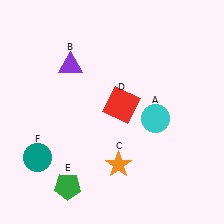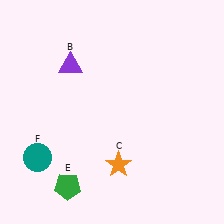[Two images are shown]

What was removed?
The cyan circle (A), the red square (D) were removed in Image 2.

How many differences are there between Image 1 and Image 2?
There are 2 differences between the two images.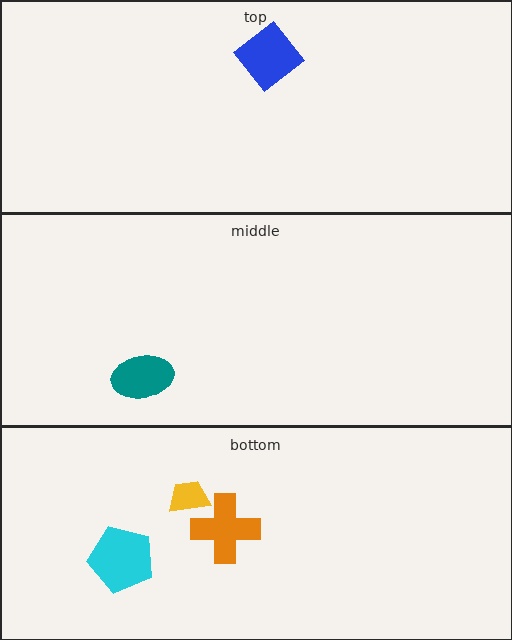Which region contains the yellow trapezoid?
The bottom region.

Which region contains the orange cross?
The bottom region.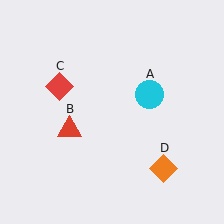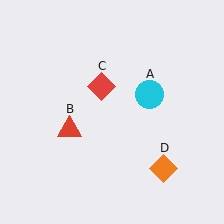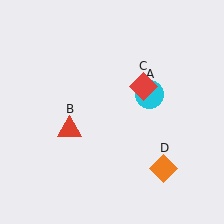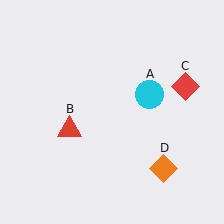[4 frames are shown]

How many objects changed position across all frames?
1 object changed position: red diamond (object C).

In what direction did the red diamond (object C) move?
The red diamond (object C) moved right.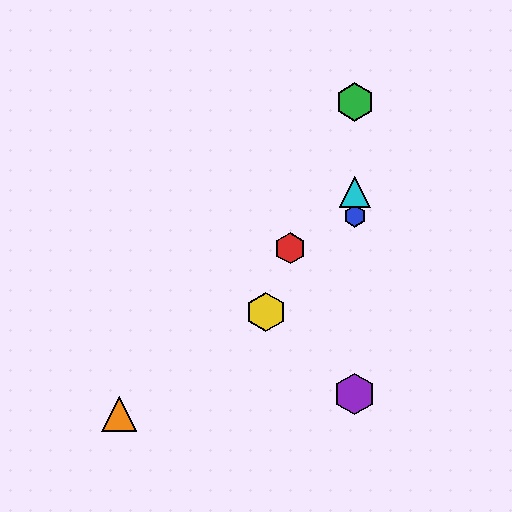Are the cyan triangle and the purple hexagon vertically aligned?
Yes, both are at x≈355.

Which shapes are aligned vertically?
The blue hexagon, the green hexagon, the purple hexagon, the cyan triangle are aligned vertically.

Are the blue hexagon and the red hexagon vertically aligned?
No, the blue hexagon is at x≈355 and the red hexagon is at x≈290.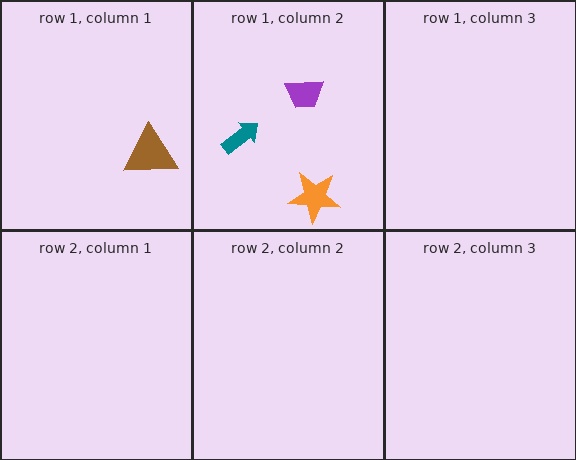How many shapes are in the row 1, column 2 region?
3.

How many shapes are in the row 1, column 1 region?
1.